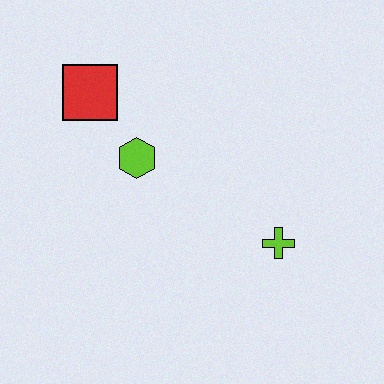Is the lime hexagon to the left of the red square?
No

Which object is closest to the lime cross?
The lime hexagon is closest to the lime cross.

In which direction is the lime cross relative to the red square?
The lime cross is to the right of the red square.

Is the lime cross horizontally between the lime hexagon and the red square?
No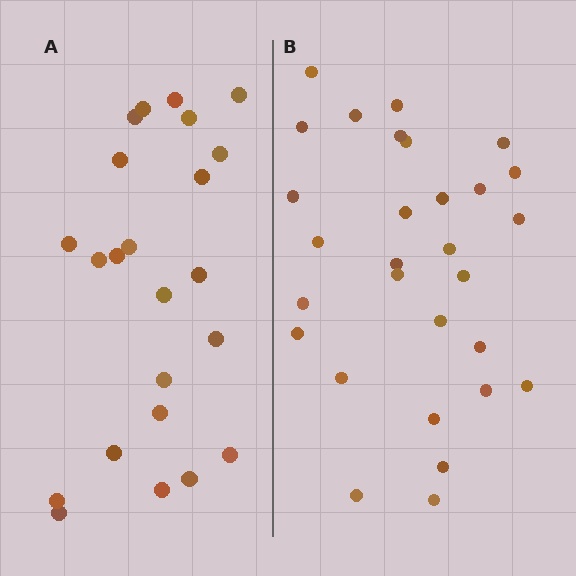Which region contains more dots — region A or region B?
Region B (the right region) has more dots.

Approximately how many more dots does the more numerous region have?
Region B has about 6 more dots than region A.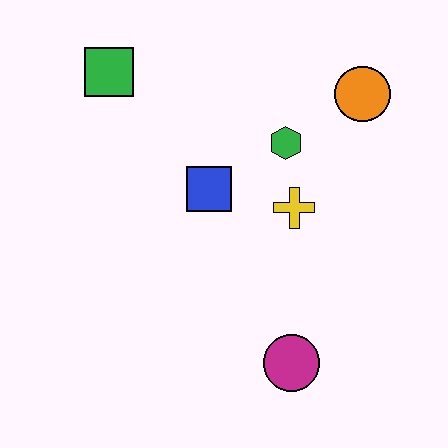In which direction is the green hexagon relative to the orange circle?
The green hexagon is to the left of the orange circle.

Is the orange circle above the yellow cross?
Yes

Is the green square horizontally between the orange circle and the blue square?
No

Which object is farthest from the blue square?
The magenta circle is farthest from the blue square.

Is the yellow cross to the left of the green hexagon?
No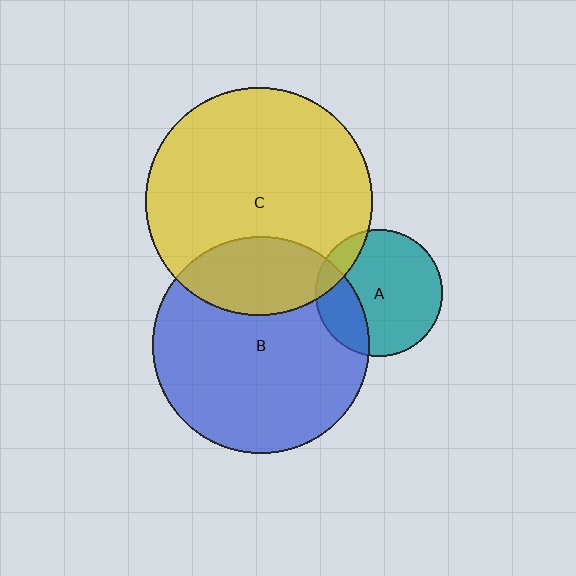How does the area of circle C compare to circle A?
Approximately 3.2 times.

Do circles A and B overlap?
Yes.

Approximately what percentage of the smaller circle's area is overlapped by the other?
Approximately 25%.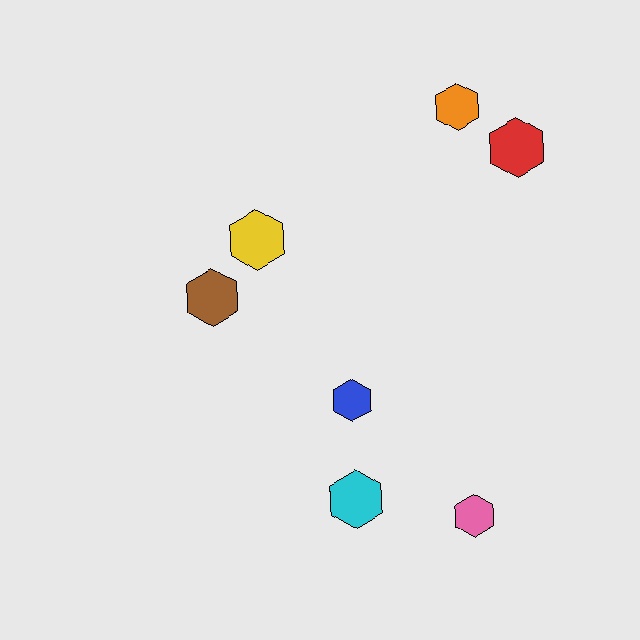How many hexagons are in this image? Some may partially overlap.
There are 7 hexagons.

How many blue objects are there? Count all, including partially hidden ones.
There is 1 blue object.